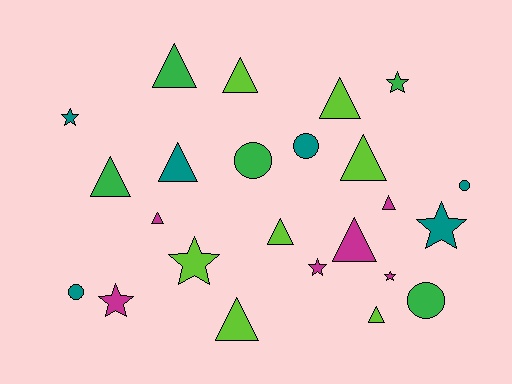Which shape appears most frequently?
Triangle, with 12 objects.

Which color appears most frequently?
Lime, with 7 objects.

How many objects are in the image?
There are 24 objects.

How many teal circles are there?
There are 3 teal circles.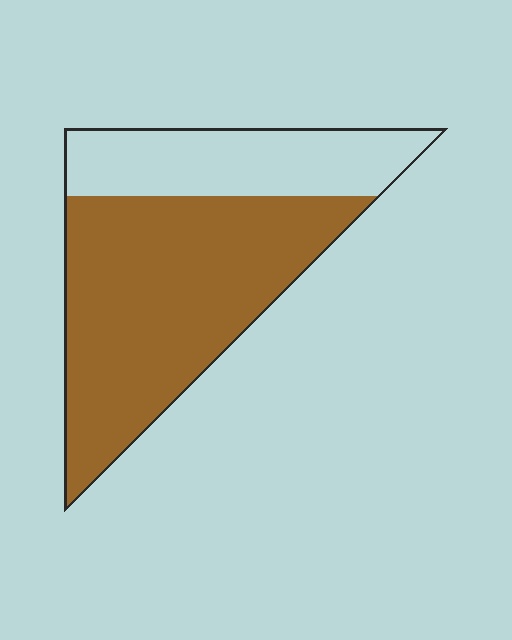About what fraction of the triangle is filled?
About two thirds (2/3).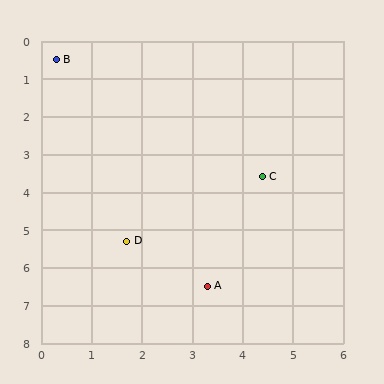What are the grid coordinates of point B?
Point B is at approximately (0.3, 0.5).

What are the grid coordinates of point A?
Point A is at approximately (3.3, 6.5).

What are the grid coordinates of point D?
Point D is at approximately (1.7, 5.3).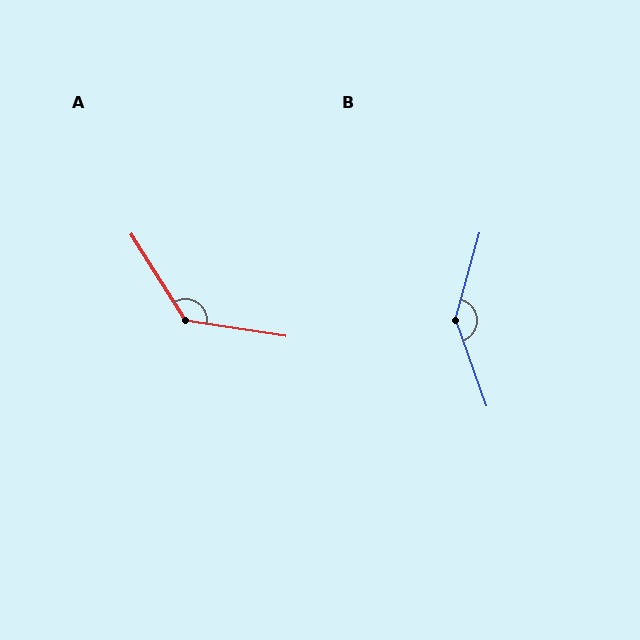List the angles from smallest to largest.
A (131°), B (145°).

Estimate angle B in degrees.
Approximately 145 degrees.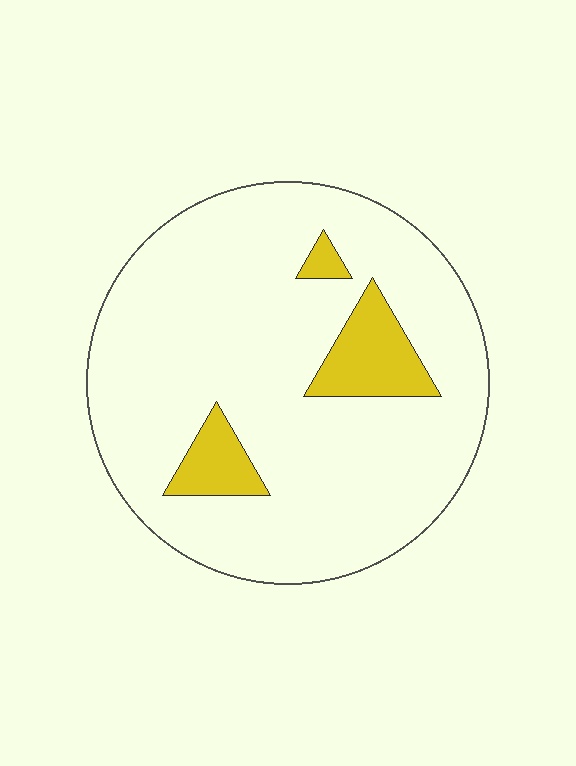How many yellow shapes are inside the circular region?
3.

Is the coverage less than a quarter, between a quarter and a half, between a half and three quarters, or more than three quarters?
Less than a quarter.